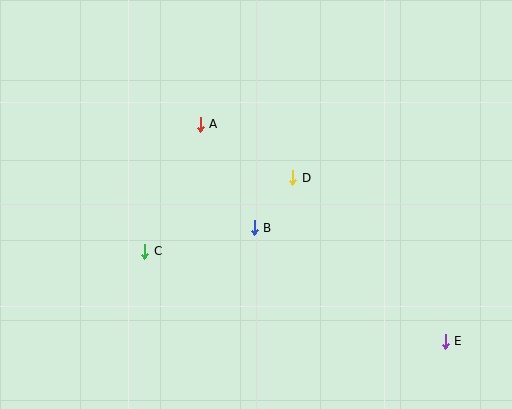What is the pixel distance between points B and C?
The distance between B and C is 112 pixels.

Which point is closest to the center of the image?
Point B at (254, 228) is closest to the center.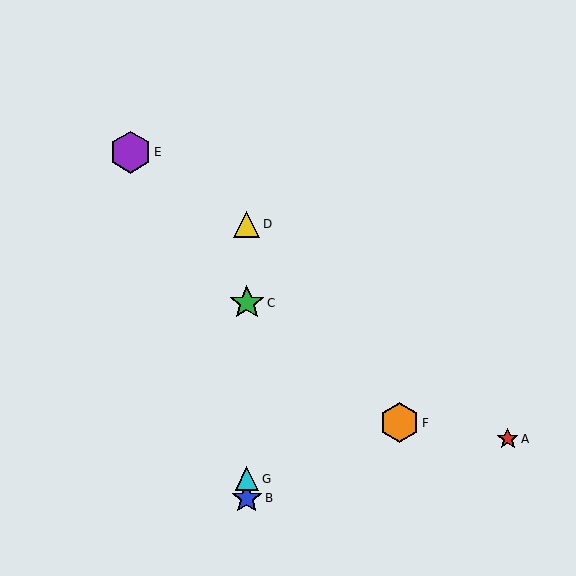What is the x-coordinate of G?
Object G is at x≈247.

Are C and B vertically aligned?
Yes, both are at x≈247.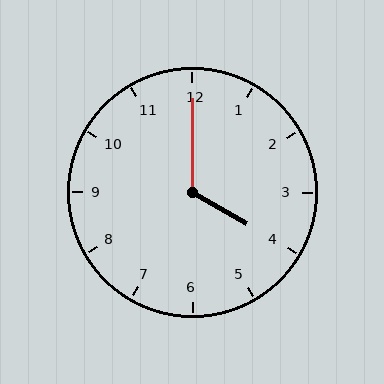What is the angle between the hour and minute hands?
Approximately 120 degrees.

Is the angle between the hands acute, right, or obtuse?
It is obtuse.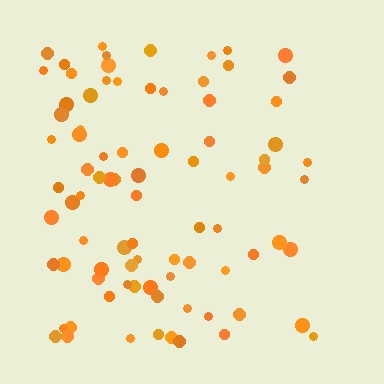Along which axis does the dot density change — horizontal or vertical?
Horizontal.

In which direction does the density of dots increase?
From right to left, with the left side densest.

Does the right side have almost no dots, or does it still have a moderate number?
Still a moderate number, just noticeably fewer than the left.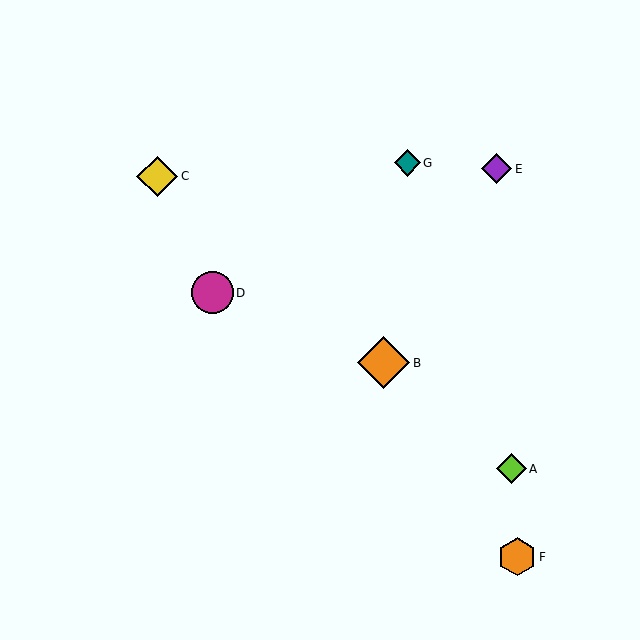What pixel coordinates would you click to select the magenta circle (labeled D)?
Click at (212, 293) to select the magenta circle D.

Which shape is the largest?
The orange diamond (labeled B) is the largest.